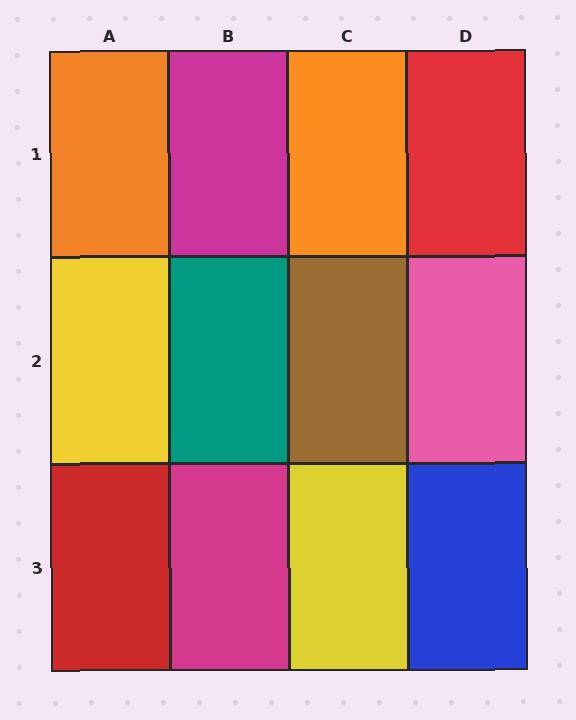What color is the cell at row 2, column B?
Teal.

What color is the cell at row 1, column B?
Magenta.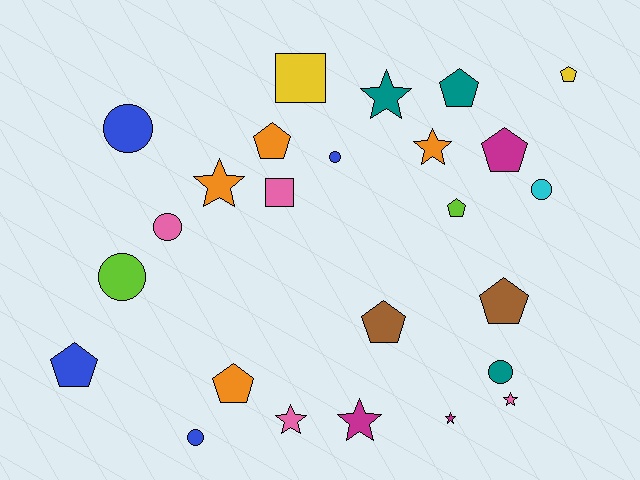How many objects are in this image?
There are 25 objects.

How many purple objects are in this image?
There are no purple objects.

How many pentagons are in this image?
There are 9 pentagons.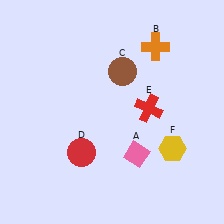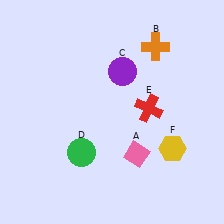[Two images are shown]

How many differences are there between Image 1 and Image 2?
There are 2 differences between the two images.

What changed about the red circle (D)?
In Image 1, D is red. In Image 2, it changed to green.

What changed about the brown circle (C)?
In Image 1, C is brown. In Image 2, it changed to purple.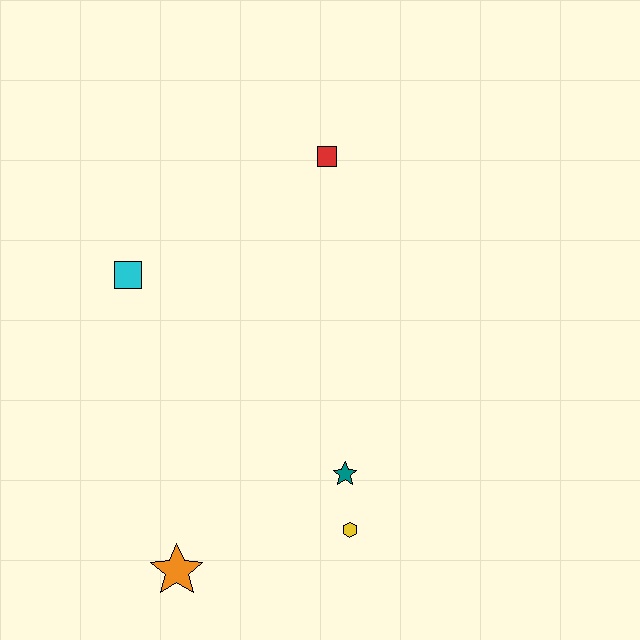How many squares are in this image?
There are 2 squares.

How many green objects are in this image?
There are no green objects.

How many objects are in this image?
There are 5 objects.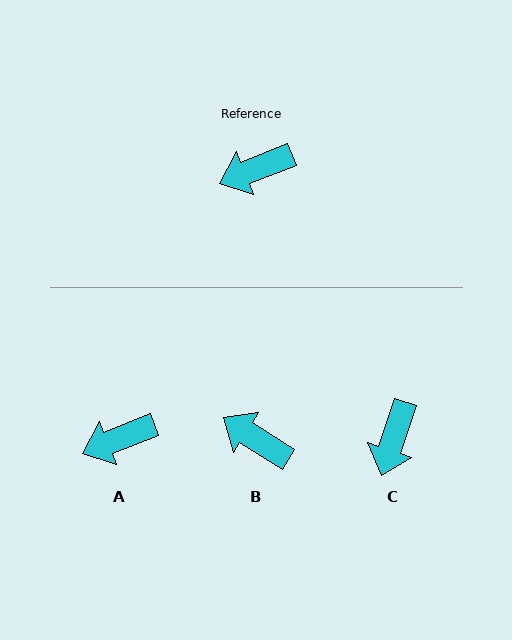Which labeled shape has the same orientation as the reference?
A.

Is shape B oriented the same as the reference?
No, it is off by about 54 degrees.